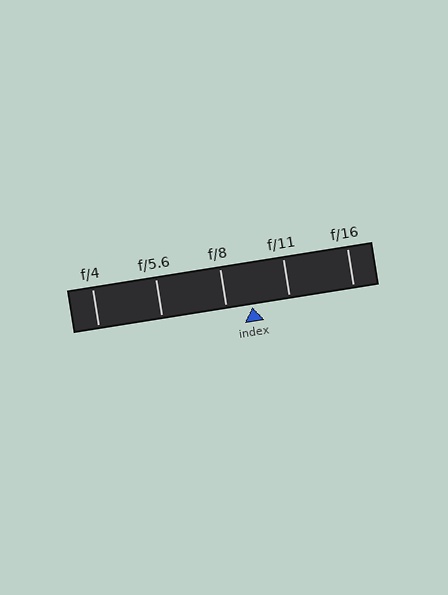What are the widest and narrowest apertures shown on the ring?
The widest aperture shown is f/4 and the narrowest is f/16.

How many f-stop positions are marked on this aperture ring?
There are 5 f-stop positions marked.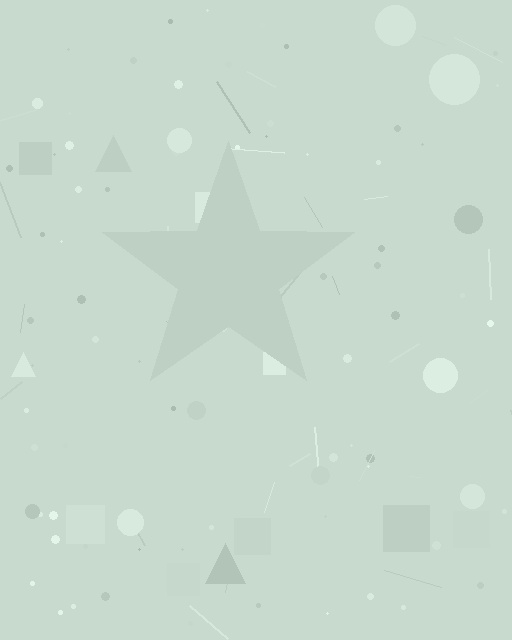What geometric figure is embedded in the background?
A star is embedded in the background.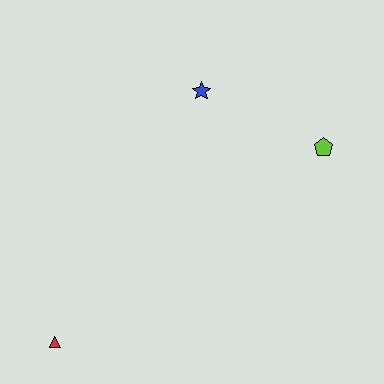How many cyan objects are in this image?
There are no cyan objects.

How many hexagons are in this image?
There are no hexagons.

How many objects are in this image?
There are 3 objects.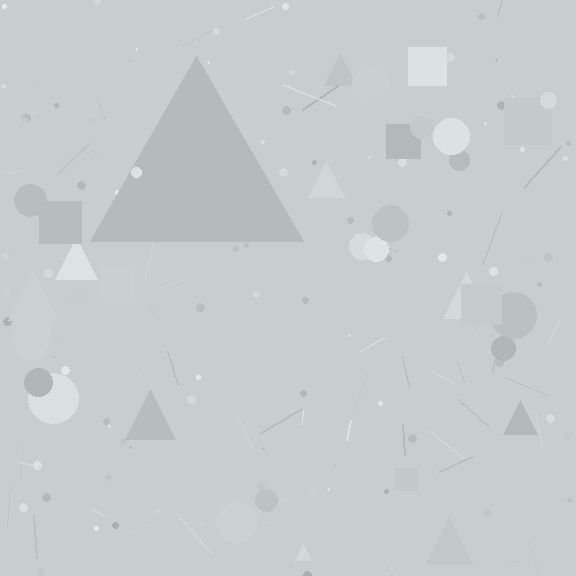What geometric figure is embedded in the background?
A triangle is embedded in the background.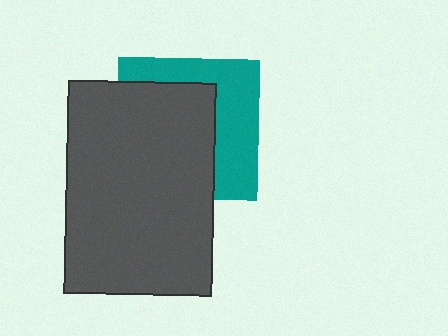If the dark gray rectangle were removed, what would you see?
You would see the complete teal square.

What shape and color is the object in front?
The object in front is a dark gray rectangle.